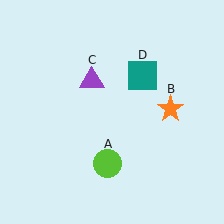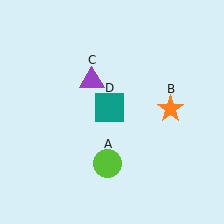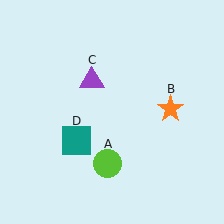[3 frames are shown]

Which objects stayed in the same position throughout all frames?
Lime circle (object A) and orange star (object B) and purple triangle (object C) remained stationary.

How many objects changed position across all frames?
1 object changed position: teal square (object D).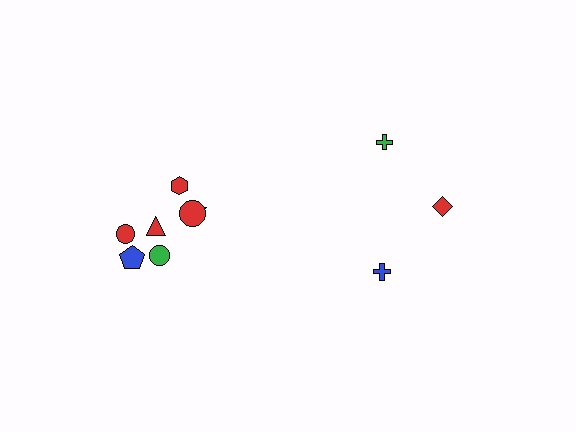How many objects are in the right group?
There are 3 objects.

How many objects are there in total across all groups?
There are 10 objects.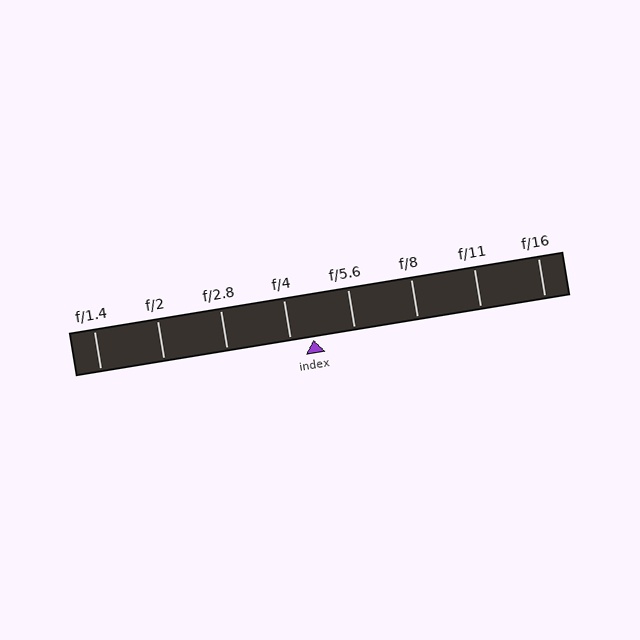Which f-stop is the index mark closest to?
The index mark is closest to f/4.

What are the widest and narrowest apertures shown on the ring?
The widest aperture shown is f/1.4 and the narrowest is f/16.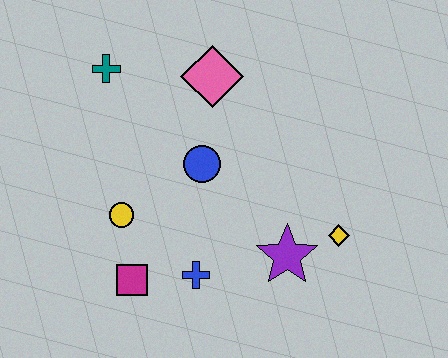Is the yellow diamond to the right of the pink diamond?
Yes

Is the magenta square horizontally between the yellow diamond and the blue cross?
No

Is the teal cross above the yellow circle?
Yes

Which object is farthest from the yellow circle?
The yellow diamond is farthest from the yellow circle.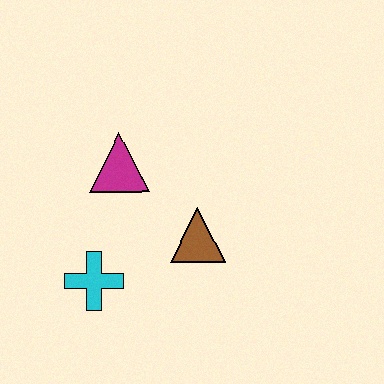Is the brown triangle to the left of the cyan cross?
No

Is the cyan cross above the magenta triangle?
No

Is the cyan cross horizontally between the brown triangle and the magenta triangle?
No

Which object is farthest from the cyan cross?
The magenta triangle is farthest from the cyan cross.